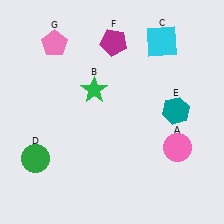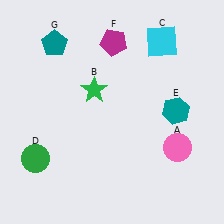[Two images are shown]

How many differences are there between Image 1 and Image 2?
There is 1 difference between the two images.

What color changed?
The pentagon (G) changed from pink in Image 1 to teal in Image 2.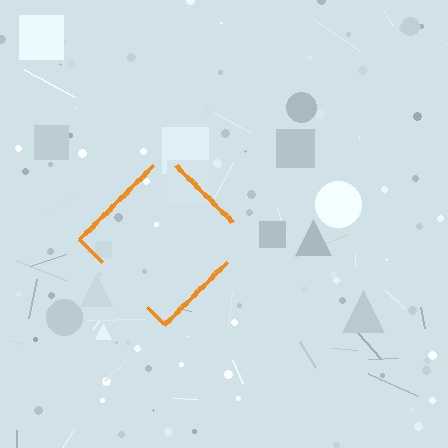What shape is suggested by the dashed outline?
The dashed outline suggests a diamond.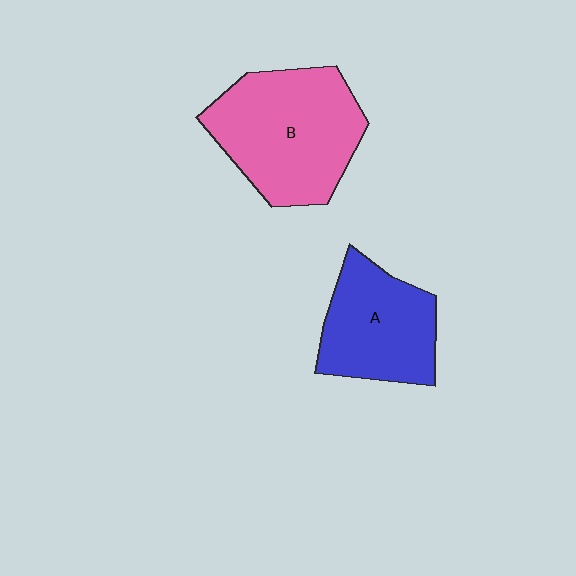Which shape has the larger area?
Shape B (pink).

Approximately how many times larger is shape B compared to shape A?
Approximately 1.4 times.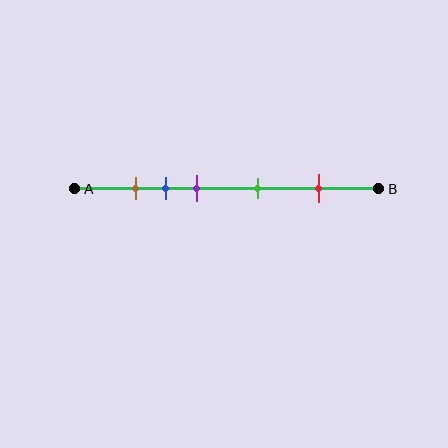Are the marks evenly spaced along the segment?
No, the marks are not evenly spaced.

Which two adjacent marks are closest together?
The brown and blue marks are the closest adjacent pair.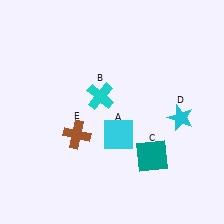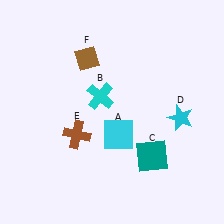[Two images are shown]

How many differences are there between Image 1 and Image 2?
There is 1 difference between the two images.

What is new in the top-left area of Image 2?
A brown diamond (F) was added in the top-left area of Image 2.